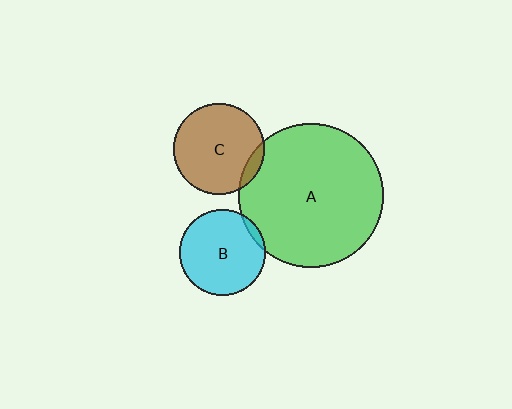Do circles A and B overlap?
Yes.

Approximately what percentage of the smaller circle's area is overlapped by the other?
Approximately 5%.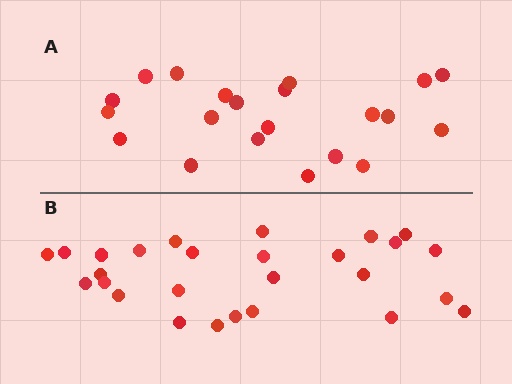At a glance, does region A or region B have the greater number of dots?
Region B (the bottom region) has more dots.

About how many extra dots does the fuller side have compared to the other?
Region B has about 6 more dots than region A.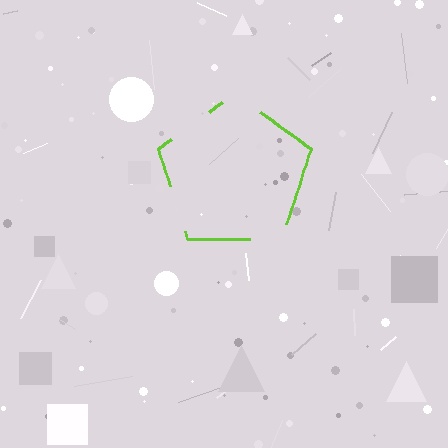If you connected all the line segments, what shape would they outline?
They would outline a pentagon.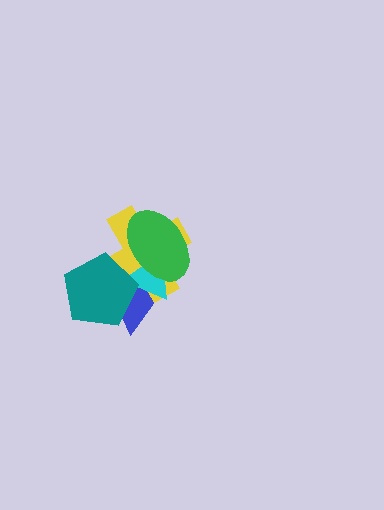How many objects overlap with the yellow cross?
4 objects overlap with the yellow cross.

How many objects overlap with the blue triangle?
4 objects overlap with the blue triangle.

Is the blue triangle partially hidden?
Yes, it is partially covered by another shape.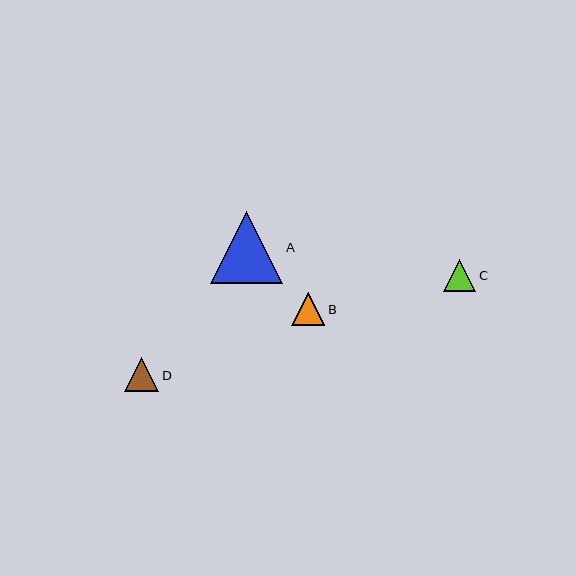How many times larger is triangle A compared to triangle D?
Triangle A is approximately 2.1 times the size of triangle D.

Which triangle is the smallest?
Triangle C is the smallest with a size of approximately 32 pixels.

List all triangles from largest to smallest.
From largest to smallest: A, D, B, C.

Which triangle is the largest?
Triangle A is the largest with a size of approximately 72 pixels.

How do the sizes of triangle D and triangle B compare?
Triangle D and triangle B are approximately the same size.